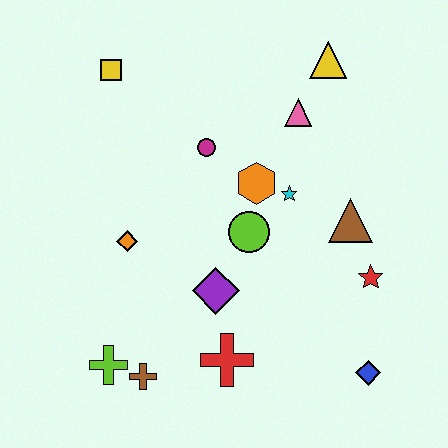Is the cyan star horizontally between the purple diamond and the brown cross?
No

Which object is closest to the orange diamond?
The purple diamond is closest to the orange diamond.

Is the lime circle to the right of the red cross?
Yes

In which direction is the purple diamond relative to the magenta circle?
The purple diamond is below the magenta circle.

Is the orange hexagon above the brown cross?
Yes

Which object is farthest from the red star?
The yellow square is farthest from the red star.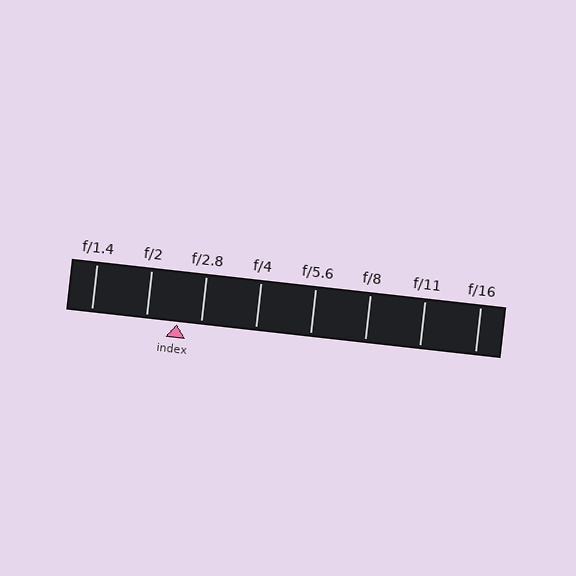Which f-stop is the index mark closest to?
The index mark is closest to f/2.8.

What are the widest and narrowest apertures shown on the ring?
The widest aperture shown is f/1.4 and the narrowest is f/16.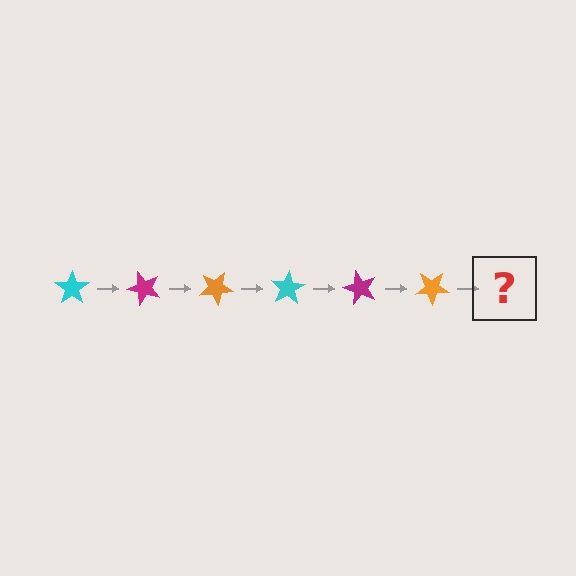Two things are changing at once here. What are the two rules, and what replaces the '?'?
The two rules are that it rotates 50 degrees each step and the color cycles through cyan, magenta, and orange. The '?' should be a cyan star, rotated 300 degrees from the start.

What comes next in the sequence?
The next element should be a cyan star, rotated 300 degrees from the start.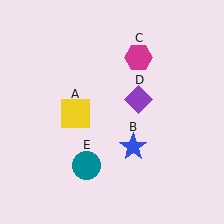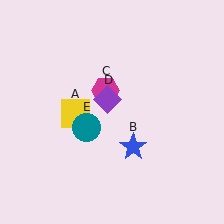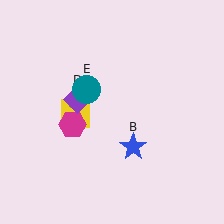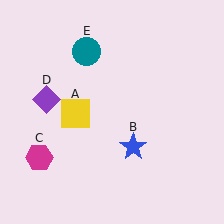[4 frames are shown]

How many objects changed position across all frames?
3 objects changed position: magenta hexagon (object C), purple diamond (object D), teal circle (object E).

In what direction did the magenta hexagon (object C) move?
The magenta hexagon (object C) moved down and to the left.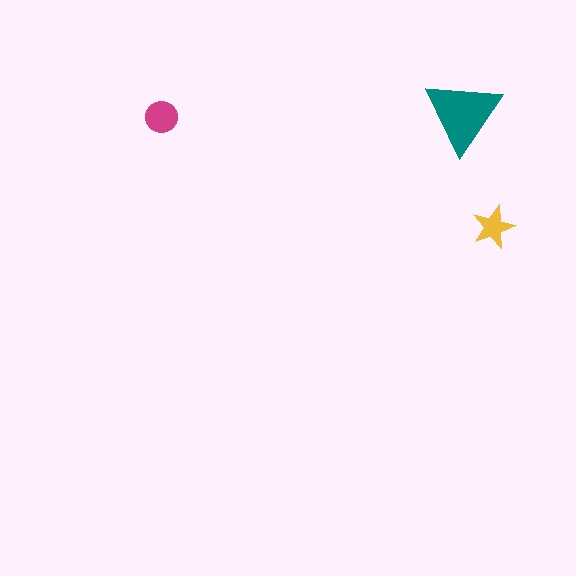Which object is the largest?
The teal triangle.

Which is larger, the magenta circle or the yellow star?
The magenta circle.